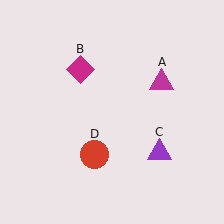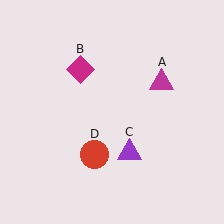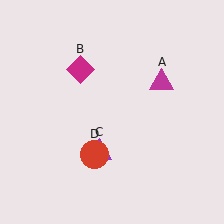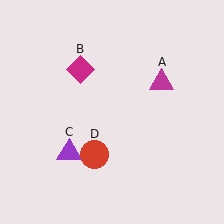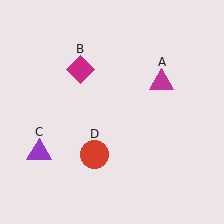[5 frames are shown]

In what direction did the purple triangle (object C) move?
The purple triangle (object C) moved left.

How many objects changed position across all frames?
1 object changed position: purple triangle (object C).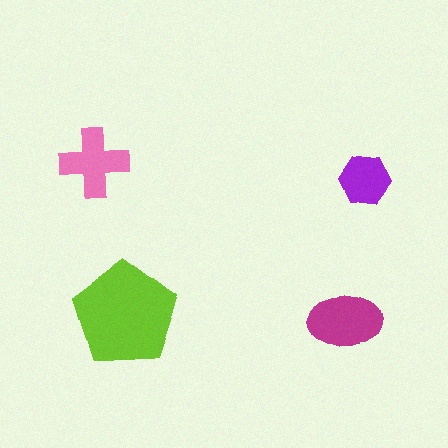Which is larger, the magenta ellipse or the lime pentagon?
The lime pentagon.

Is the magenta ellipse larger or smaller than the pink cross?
Larger.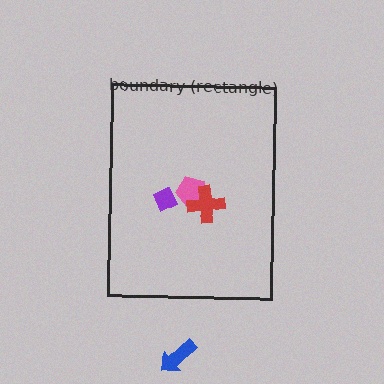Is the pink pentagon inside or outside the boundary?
Inside.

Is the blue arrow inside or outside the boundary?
Outside.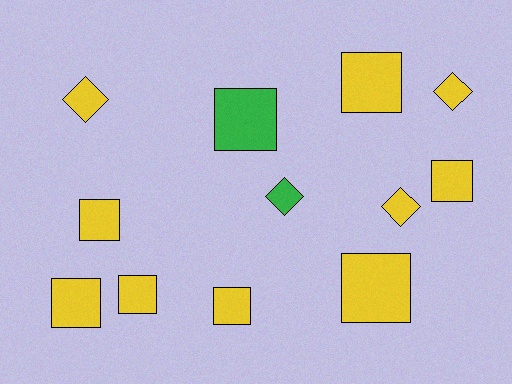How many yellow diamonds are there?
There are 3 yellow diamonds.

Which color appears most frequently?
Yellow, with 10 objects.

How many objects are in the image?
There are 12 objects.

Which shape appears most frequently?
Square, with 8 objects.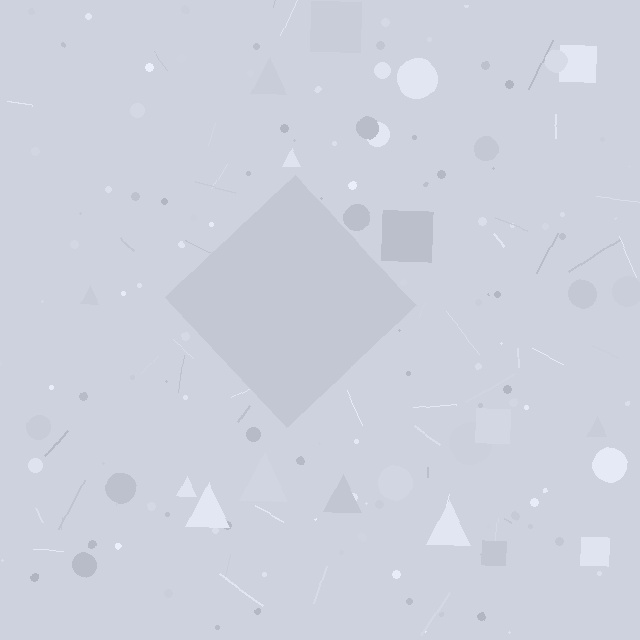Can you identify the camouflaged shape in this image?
The camouflaged shape is a diamond.